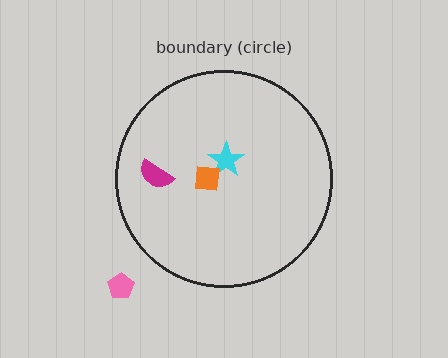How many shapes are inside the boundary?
3 inside, 1 outside.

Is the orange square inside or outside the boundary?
Inside.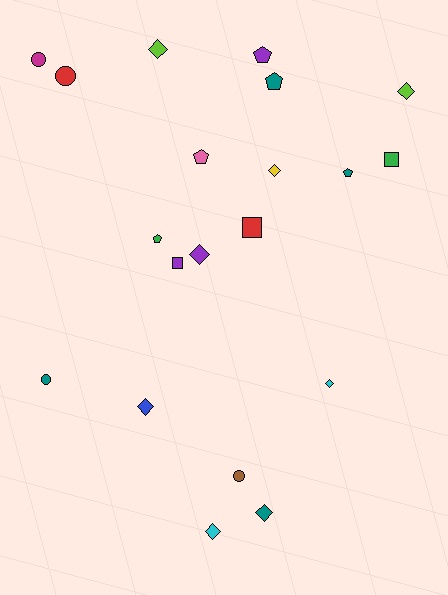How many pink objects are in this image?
There is 1 pink object.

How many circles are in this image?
There are 4 circles.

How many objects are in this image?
There are 20 objects.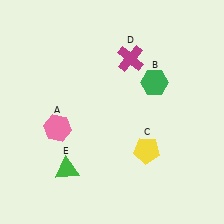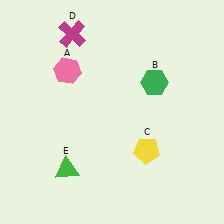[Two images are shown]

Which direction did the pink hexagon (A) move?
The pink hexagon (A) moved up.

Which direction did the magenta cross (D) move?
The magenta cross (D) moved left.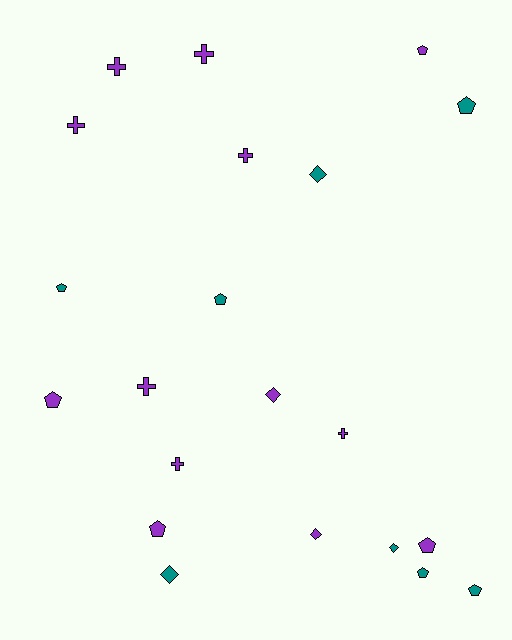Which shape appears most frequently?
Pentagon, with 9 objects.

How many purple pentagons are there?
There are 4 purple pentagons.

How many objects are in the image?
There are 21 objects.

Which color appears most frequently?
Purple, with 13 objects.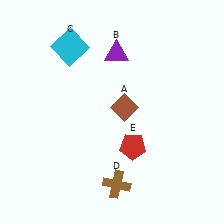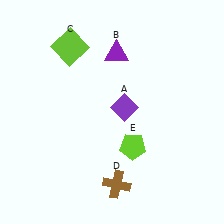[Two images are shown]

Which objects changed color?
A changed from brown to purple. C changed from cyan to lime. E changed from red to lime.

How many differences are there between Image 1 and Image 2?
There are 3 differences between the two images.